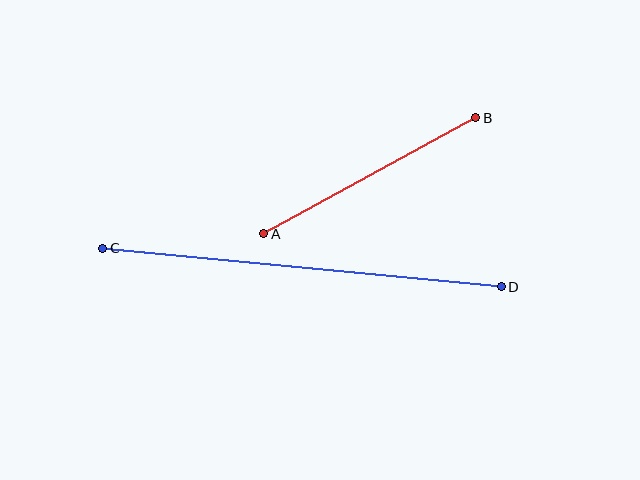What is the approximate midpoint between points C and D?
The midpoint is at approximately (302, 267) pixels.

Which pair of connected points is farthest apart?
Points C and D are farthest apart.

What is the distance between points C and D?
The distance is approximately 400 pixels.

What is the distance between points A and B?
The distance is approximately 241 pixels.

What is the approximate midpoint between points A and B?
The midpoint is at approximately (370, 176) pixels.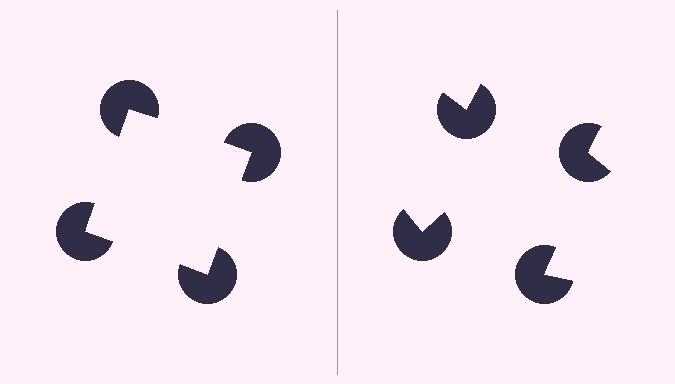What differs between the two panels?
The pac-man discs are positioned identically on both sides; only the wedge orientations differ. On the left they align to a square; on the right they are misaligned.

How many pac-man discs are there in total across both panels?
8 — 4 on each side.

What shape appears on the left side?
An illusory square.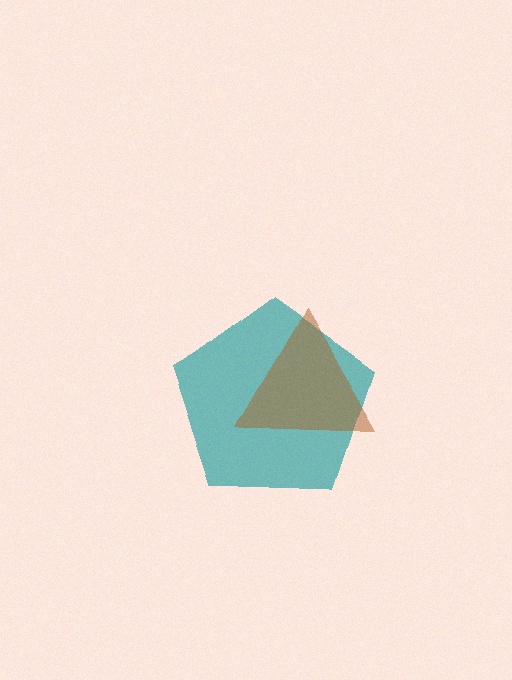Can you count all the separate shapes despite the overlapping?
Yes, there are 2 separate shapes.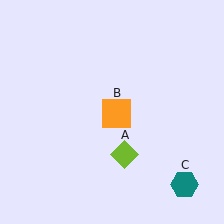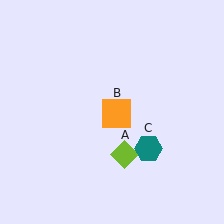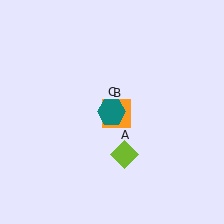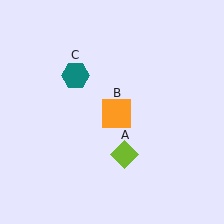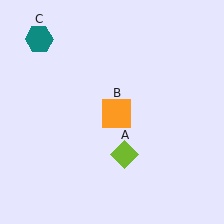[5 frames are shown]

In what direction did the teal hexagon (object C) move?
The teal hexagon (object C) moved up and to the left.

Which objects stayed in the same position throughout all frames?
Lime diamond (object A) and orange square (object B) remained stationary.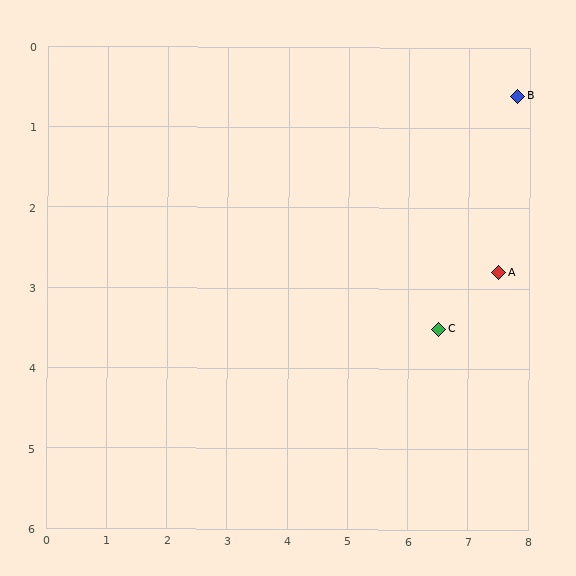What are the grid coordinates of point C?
Point C is at approximately (6.5, 3.5).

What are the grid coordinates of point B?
Point B is at approximately (7.8, 0.6).